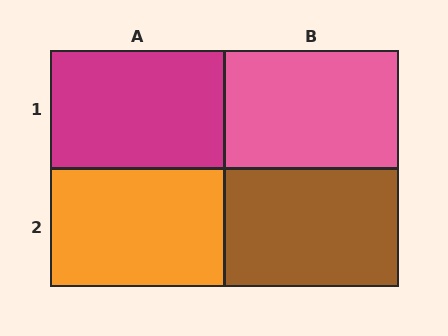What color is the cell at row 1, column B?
Pink.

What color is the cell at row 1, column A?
Magenta.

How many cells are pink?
1 cell is pink.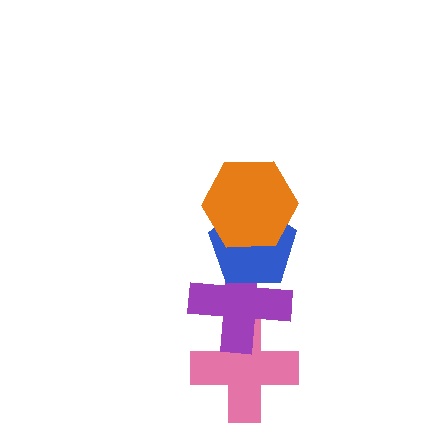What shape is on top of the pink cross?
The purple cross is on top of the pink cross.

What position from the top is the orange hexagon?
The orange hexagon is 1st from the top.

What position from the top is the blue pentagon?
The blue pentagon is 2nd from the top.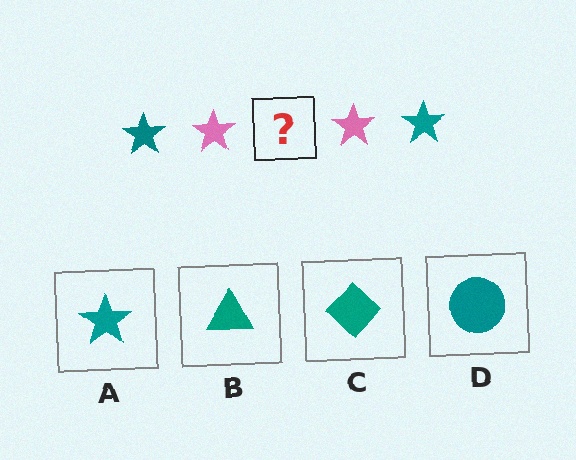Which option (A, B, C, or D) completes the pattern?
A.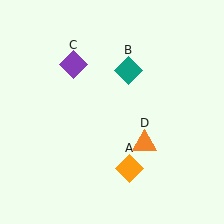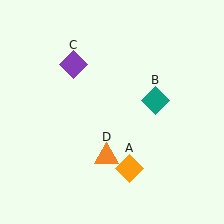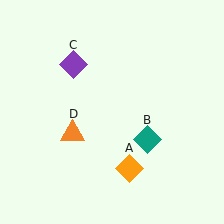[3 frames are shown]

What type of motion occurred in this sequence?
The teal diamond (object B), orange triangle (object D) rotated clockwise around the center of the scene.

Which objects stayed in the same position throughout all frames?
Orange diamond (object A) and purple diamond (object C) remained stationary.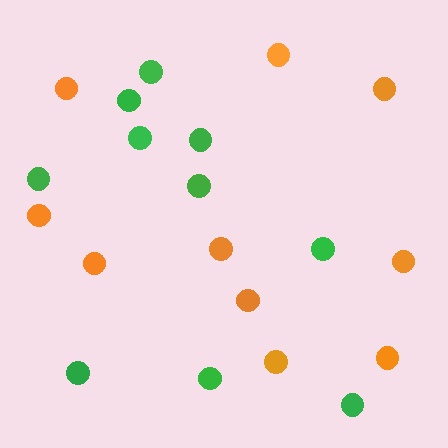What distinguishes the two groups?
There are 2 groups: one group of orange circles (10) and one group of green circles (10).